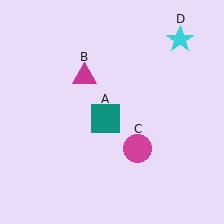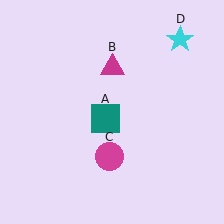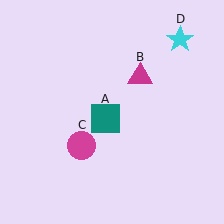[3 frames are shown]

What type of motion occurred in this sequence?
The magenta triangle (object B), magenta circle (object C) rotated clockwise around the center of the scene.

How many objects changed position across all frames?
2 objects changed position: magenta triangle (object B), magenta circle (object C).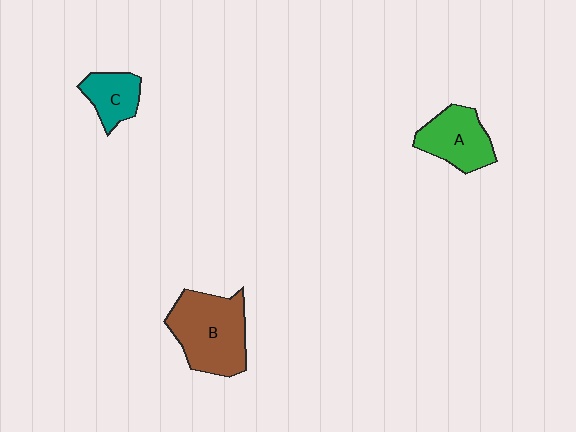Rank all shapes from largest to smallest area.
From largest to smallest: B (brown), A (green), C (teal).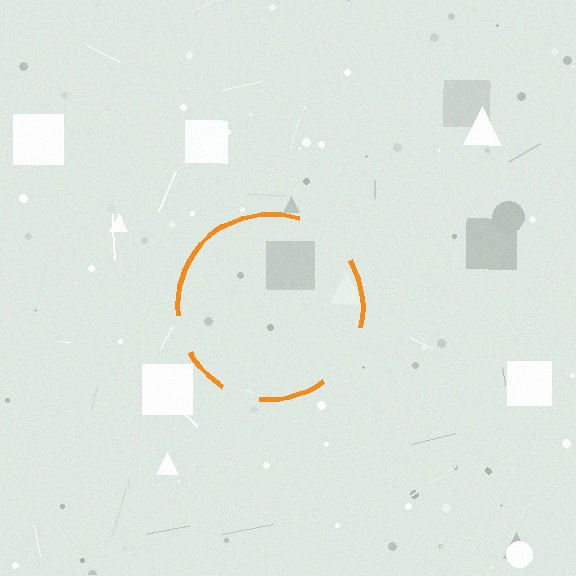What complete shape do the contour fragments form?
The contour fragments form a circle.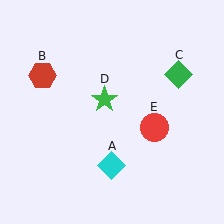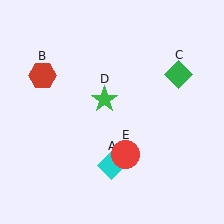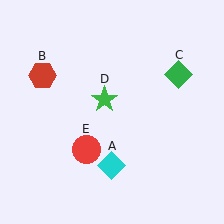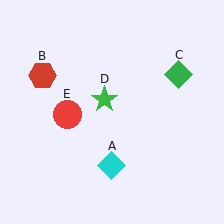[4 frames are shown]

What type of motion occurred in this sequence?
The red circle (object E) rotated clockwise around the center of the scene.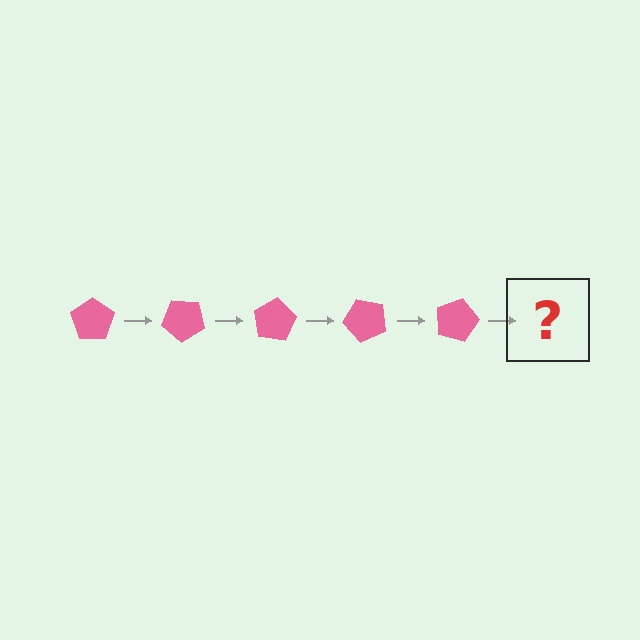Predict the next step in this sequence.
The next step is a pink pentagon rotated 200 degrees.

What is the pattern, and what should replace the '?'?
The pattern is that the pentagon rotates 40 degrees each step. The '?' should be a pink pentagon rotated 200 degrees.